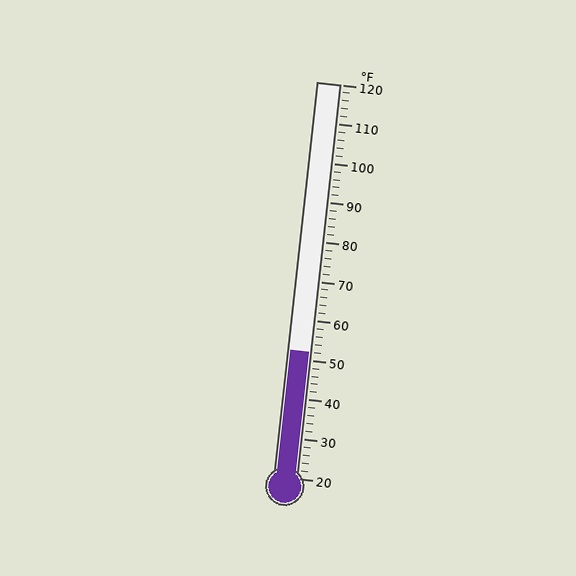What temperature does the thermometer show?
The thermometer shows approximately 52°F.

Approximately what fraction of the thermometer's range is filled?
The thermometer is filled to approximately 30% of its range.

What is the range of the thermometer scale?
The thermometer scale ranges from 20°F to 120°F.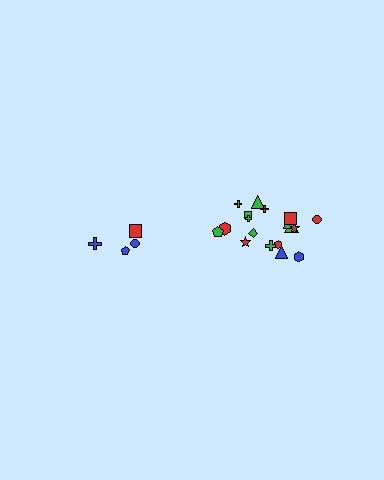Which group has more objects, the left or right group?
The right group.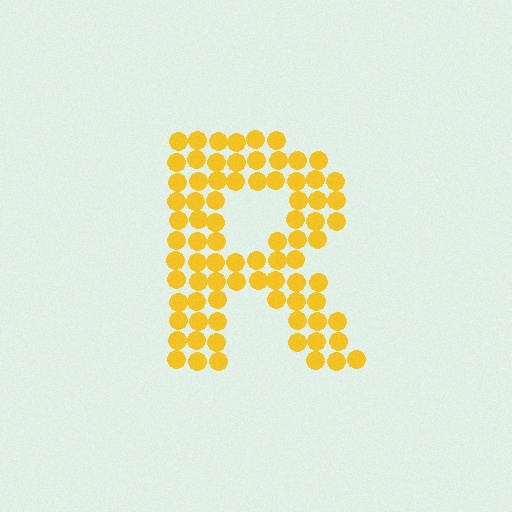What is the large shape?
The large shape is the letter R.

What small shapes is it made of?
It is made of small circles.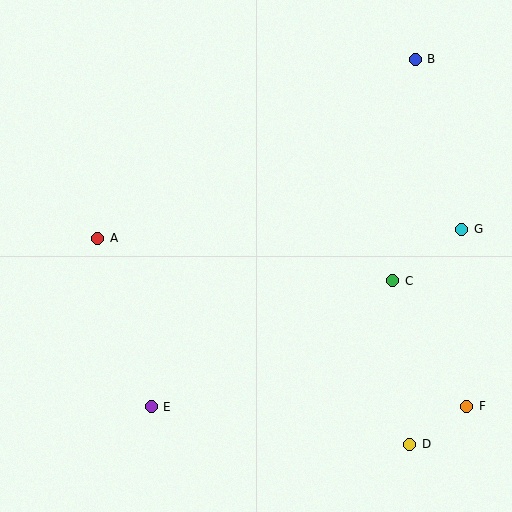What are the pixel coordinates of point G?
Point G is at (462, 229).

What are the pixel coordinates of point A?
Point A is at (98, 238).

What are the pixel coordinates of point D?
Point D is at (410, 444).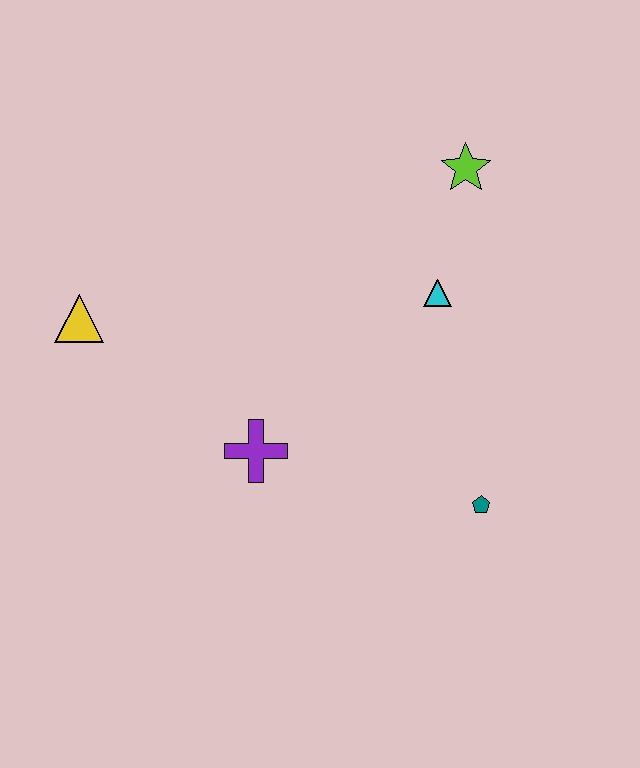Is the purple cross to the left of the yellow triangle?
No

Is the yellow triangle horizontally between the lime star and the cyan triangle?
No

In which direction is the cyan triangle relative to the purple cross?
The cyan triangle is to the right of the purple cross.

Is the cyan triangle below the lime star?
Yes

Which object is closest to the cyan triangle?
The lime star is closest to the cyan triangle.